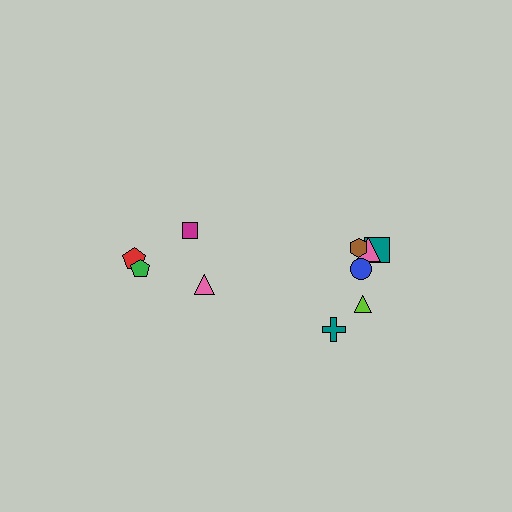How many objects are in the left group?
There are 4 objects.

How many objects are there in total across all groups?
There are 10 objects.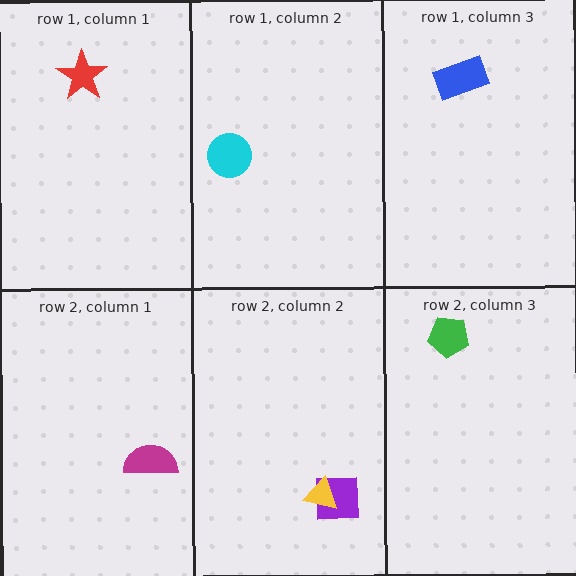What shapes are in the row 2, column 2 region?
The purple square, the yellow triangle.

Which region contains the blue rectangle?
The row 1, column 3 region.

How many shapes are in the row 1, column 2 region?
1.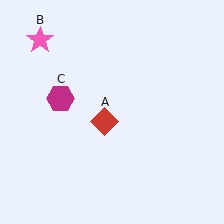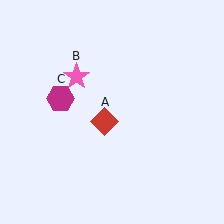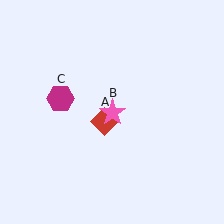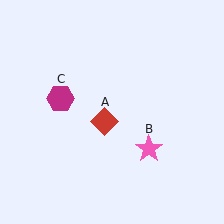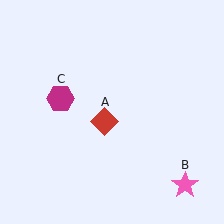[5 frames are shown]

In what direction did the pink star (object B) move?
The pink star (object B) moved down and to the right.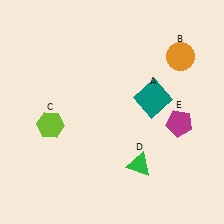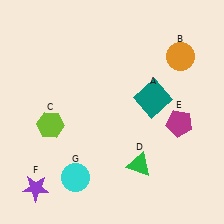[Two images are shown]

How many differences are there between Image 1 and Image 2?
There are 2 differences between the two images.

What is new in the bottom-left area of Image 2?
A purple star (F) was added in the bottom-left area of Image 2.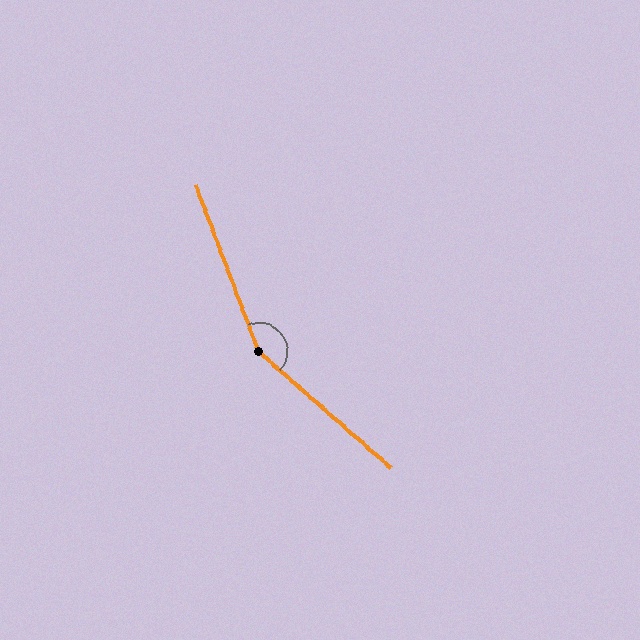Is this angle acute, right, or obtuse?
It is obtuse.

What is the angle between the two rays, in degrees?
Approximately 152 degrees.